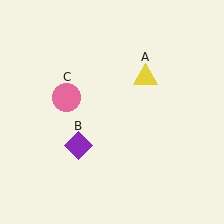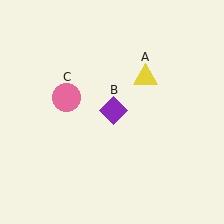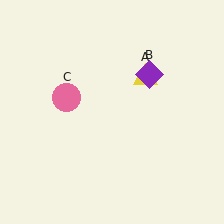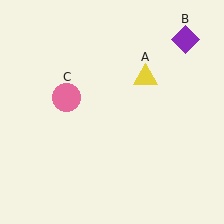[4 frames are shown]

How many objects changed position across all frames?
1 object changed position: purple diamond (object B).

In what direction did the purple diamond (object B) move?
The purple diamond (object B) moved up and to the right.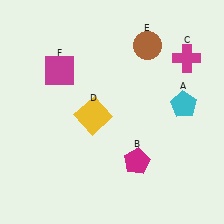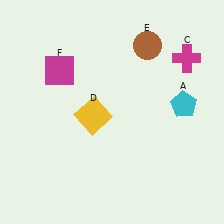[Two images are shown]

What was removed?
The magenta pentagon (B) was removed in Image 2.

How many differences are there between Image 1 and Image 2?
There is 1 difference between the two images.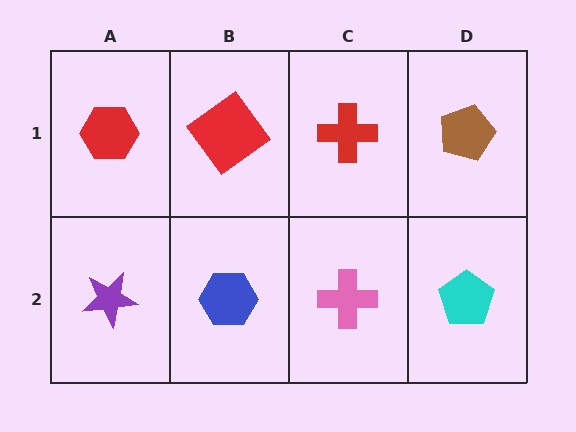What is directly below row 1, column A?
A purple star.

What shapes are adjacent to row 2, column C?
A red cross (row 1, column C), a blue hexagon (row 2, column B), a cyan pentagon (row 2, column D).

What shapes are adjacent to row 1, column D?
A cyan pentagon (row 2, column D), a red cross (row 1, column C).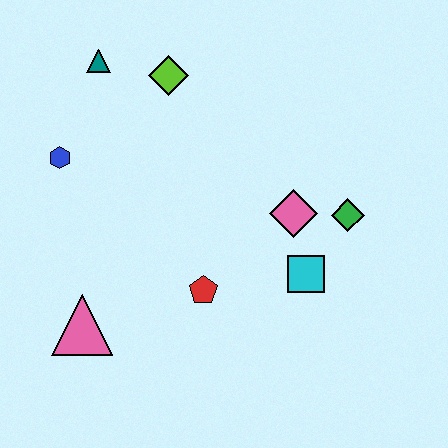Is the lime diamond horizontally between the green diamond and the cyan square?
No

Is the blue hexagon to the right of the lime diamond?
No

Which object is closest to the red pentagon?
The cyan square is closest to the red pentagon.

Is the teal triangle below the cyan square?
No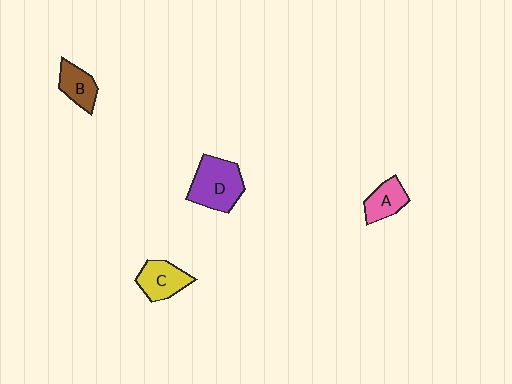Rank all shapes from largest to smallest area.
From largest to smallest: D (purple), C (yellow), A (pink), B (brown).